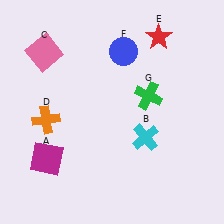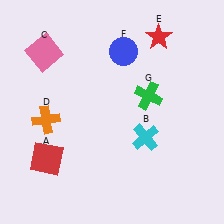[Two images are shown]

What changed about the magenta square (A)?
In Image 1, A is magenta. In Image 2, it changed to red.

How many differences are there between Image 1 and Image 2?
There is 1 difference between the two images.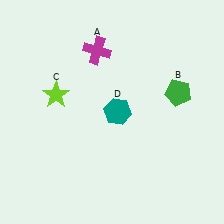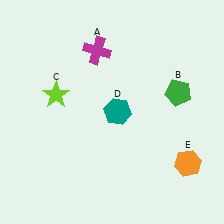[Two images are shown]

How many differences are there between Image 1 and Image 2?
There is 1 difference between the two images.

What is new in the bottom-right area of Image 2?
An orange hexagon (E) was added in the bottom-right area of Image 2.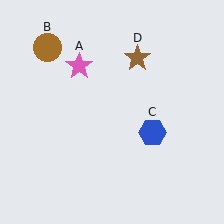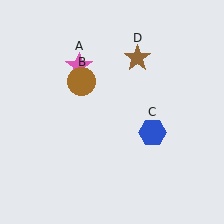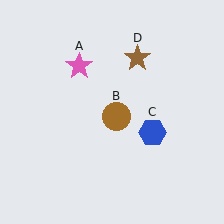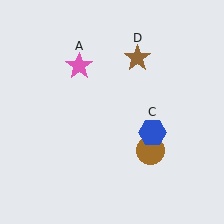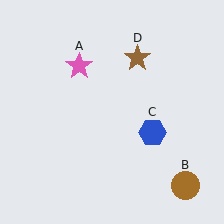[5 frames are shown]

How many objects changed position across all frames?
1 object changed position: brown circle (object B).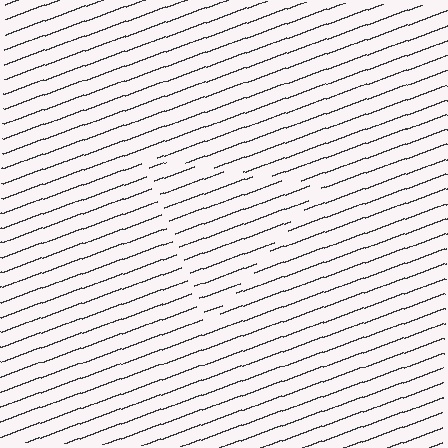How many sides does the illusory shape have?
3 sides — the line-ends trace a triangle.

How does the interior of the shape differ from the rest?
The interior of the shape contains the same grating, shifted by half a period — the contour is defined by the phase discontinuity where line-ends from the inner and outer gratings abut.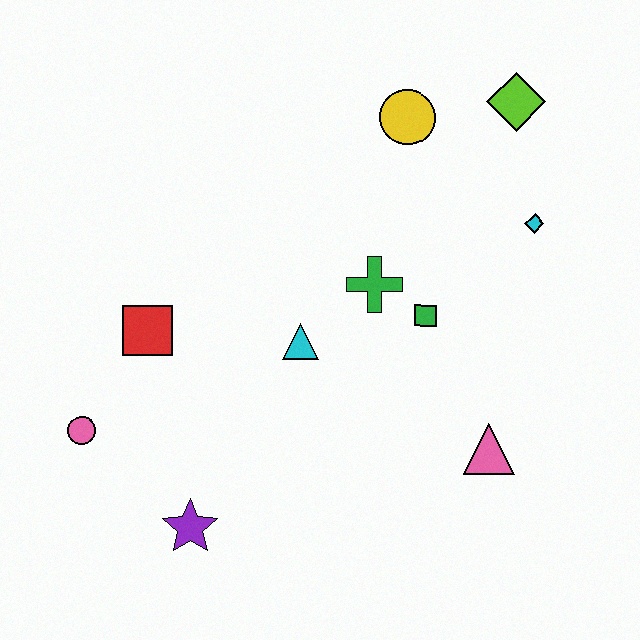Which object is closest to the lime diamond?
The yellow circle is closest to the lime diamond.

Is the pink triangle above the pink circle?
No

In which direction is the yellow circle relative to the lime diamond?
The yellow circle is to the left of the lime diamond.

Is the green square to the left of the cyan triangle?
No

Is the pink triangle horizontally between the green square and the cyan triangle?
No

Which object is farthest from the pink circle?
The lime diamond is farthest from the pink circle.